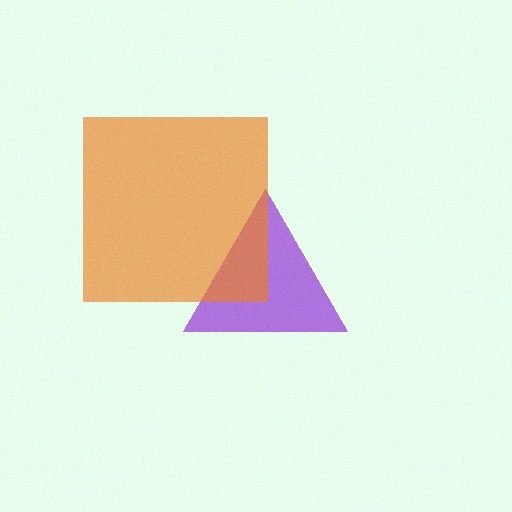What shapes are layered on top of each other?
The layered shapes are: a purple triangle, an orange square.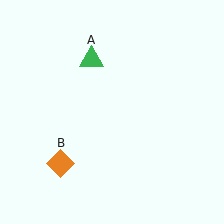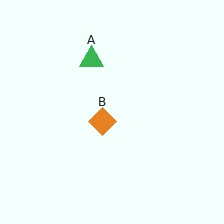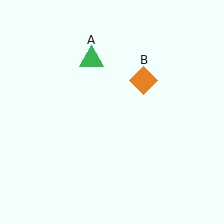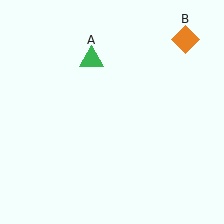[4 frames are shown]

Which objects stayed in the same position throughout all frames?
Green triangle (object A) remained stationary.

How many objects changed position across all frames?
1 object changed position: orange diamond (object B).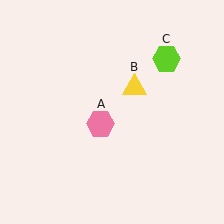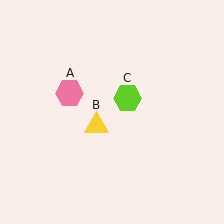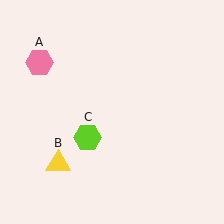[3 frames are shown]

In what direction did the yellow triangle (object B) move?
The yellow triangle (object B) moved down and to the left.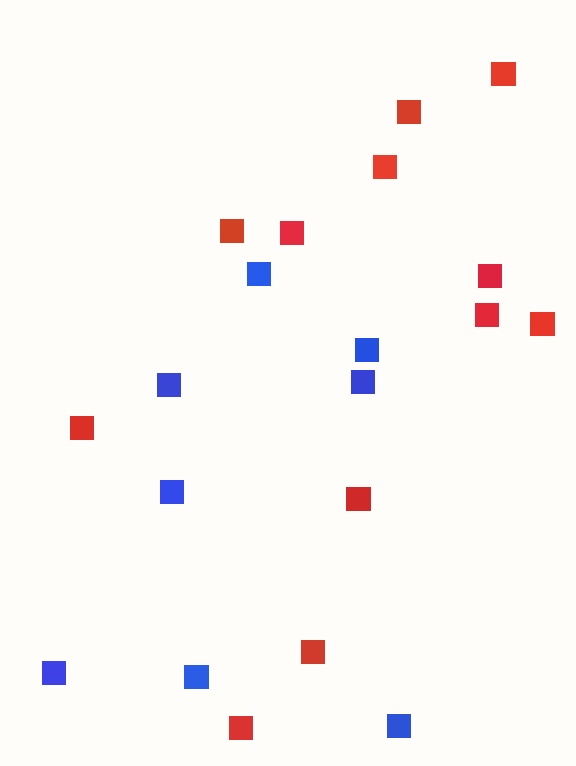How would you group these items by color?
There are 2 groups: one group of red squares (12) and one group of blue squares (8).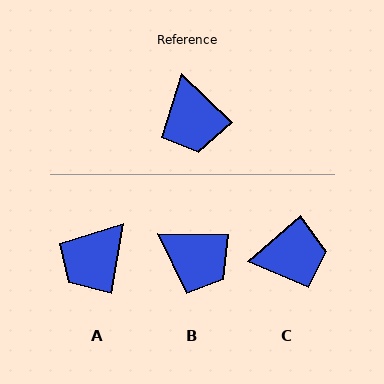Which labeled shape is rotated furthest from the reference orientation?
C, about 85 degrees away.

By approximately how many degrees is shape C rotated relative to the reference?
Approximately 85 degrees counter-clockwise.